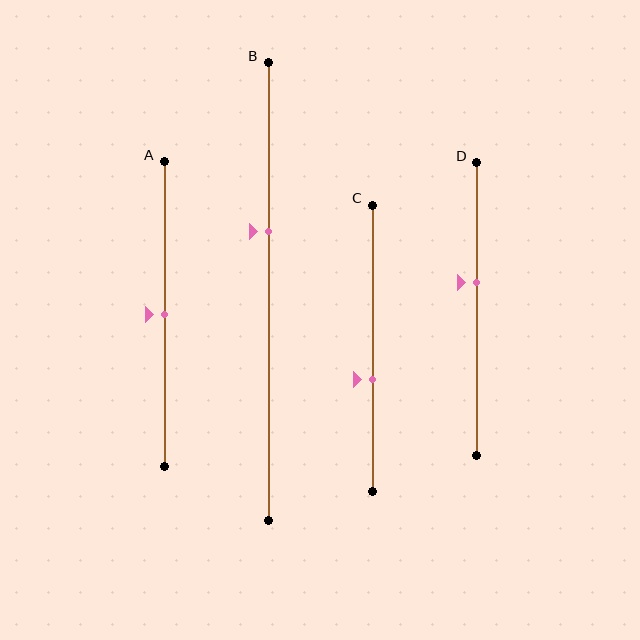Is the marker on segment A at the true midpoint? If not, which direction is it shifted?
Yes, the marker on segment A is at the true midpoint.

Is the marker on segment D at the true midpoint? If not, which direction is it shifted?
No, the marker on segment D is shifted upward by about 9% of the segment length.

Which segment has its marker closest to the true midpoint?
Segment A has its marker closest to the true midpoint.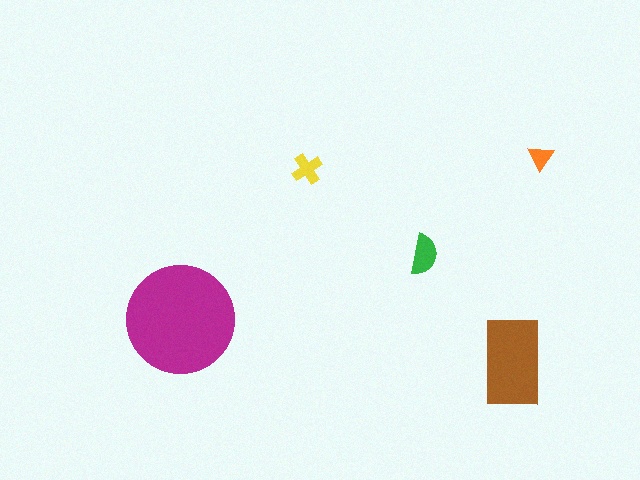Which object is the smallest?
The orange triangle.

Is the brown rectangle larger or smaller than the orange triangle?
Larger.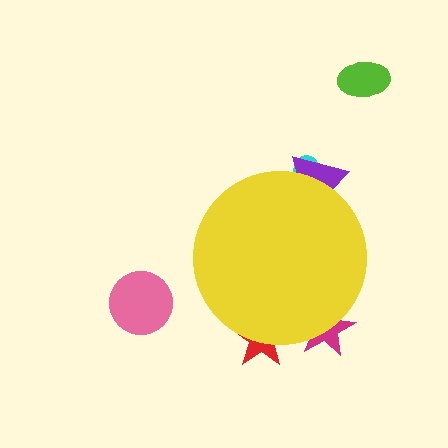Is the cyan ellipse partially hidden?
Yes, the cyan ellipse is partially hidden behind the yellow circle.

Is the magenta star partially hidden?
Yes, the magenta star is partially hidden behind the yellow circle.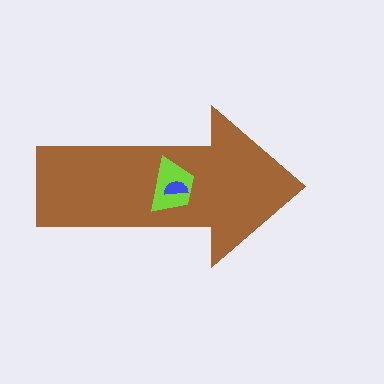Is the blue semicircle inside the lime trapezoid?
Yes.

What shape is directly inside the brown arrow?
The lime trapezoid.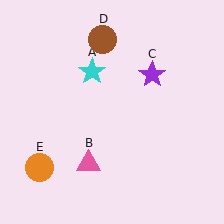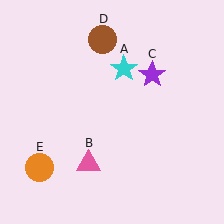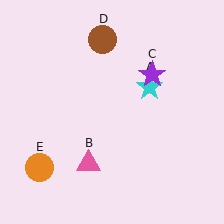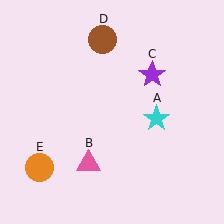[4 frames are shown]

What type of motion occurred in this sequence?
The cyan star (object A) rotated clockwise around the center of the scene.